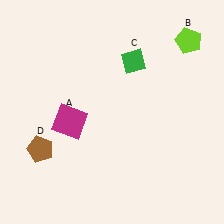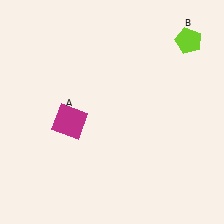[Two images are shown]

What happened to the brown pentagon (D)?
The brown pentagon (D) was removed in Image 2. It was in the bottom-left area of Image 1.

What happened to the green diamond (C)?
The green diamond (C) was removed in Image 2. It was in the top-right area of Image 1.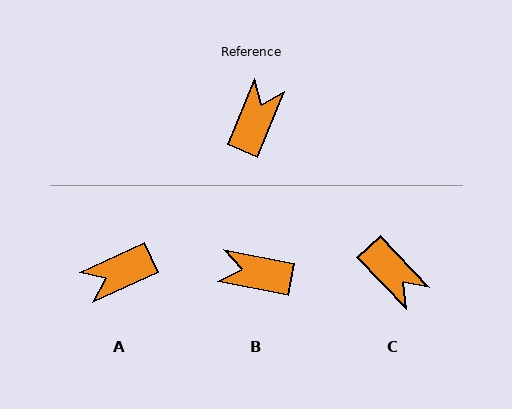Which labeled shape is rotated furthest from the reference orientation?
A, about 137 degrees away.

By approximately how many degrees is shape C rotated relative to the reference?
Approximately 114 degrees clockwise.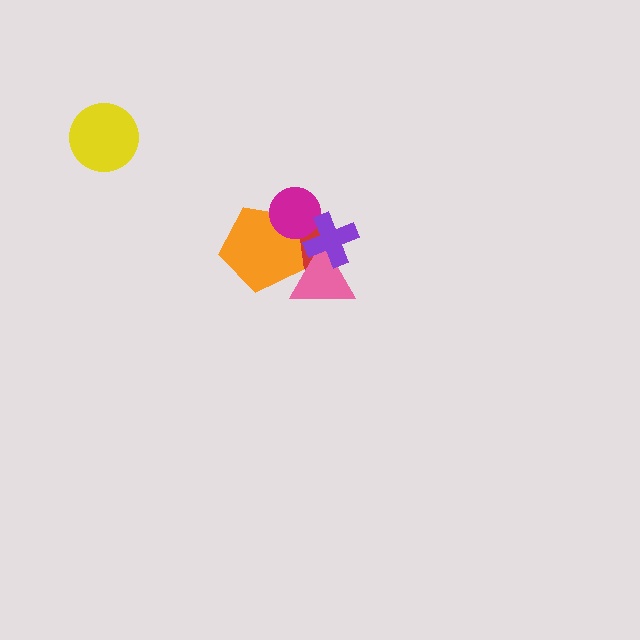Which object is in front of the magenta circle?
The purple cross is in front of the magenta circle.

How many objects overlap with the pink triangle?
3 objects overlap with the pink triangle.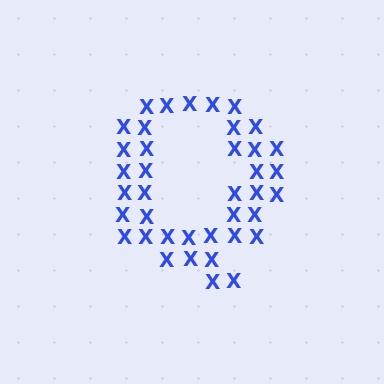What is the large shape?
The large shape is the letter Q.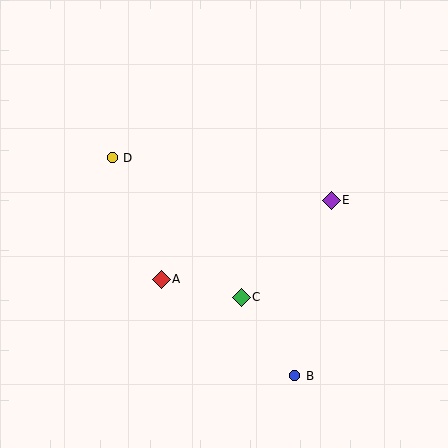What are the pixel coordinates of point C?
Point C is at (241, 297).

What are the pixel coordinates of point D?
Point D is at (112, 158).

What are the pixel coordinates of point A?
Point A is at (161, 279).